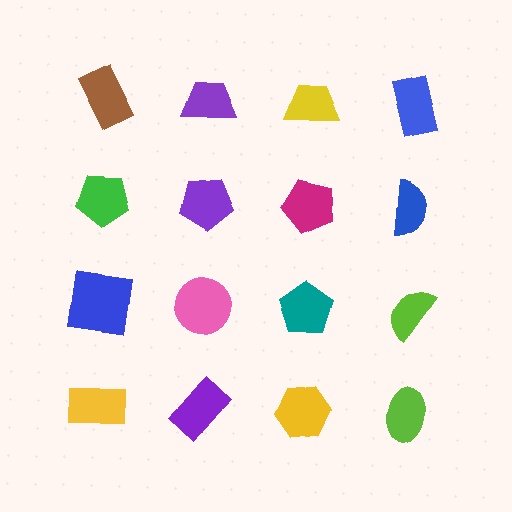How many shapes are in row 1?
4 shapes.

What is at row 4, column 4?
A lime ellipse.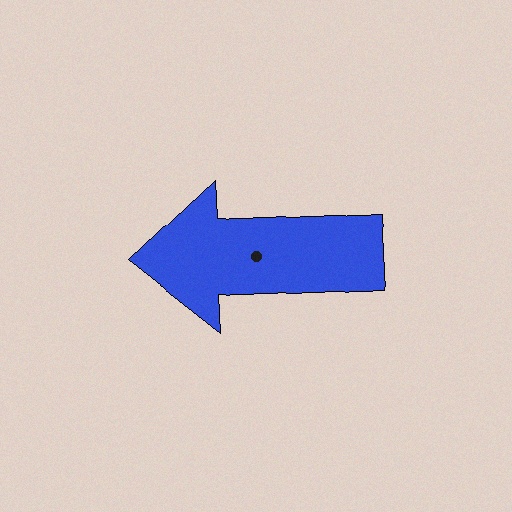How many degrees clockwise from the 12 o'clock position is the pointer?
Approximately 267 degrees.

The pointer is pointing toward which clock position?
Roughly 9 o'clock.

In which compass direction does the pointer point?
West.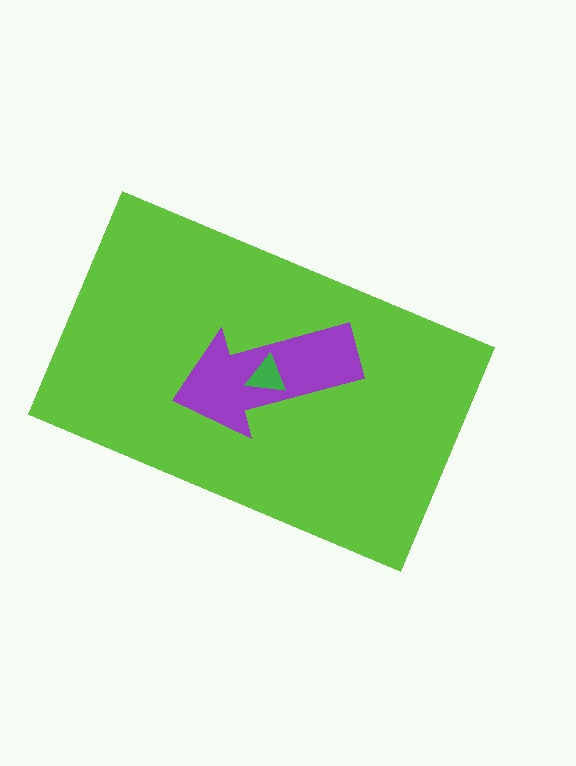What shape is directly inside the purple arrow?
The green triangle.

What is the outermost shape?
The lime rectangle.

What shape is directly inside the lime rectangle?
The purple arrow.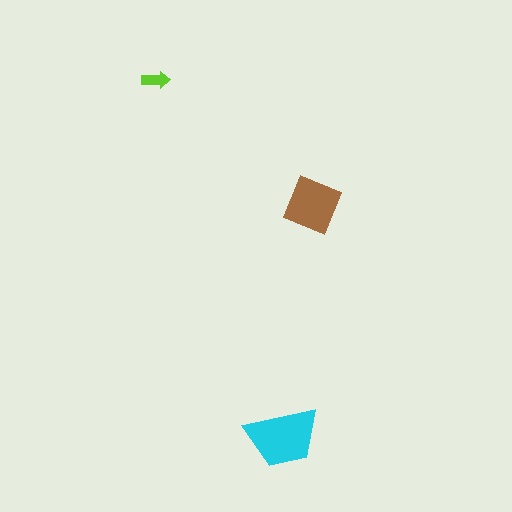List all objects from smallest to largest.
The lime arrow, the brown square, the cyan trapezoid.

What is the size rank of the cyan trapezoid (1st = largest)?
1st.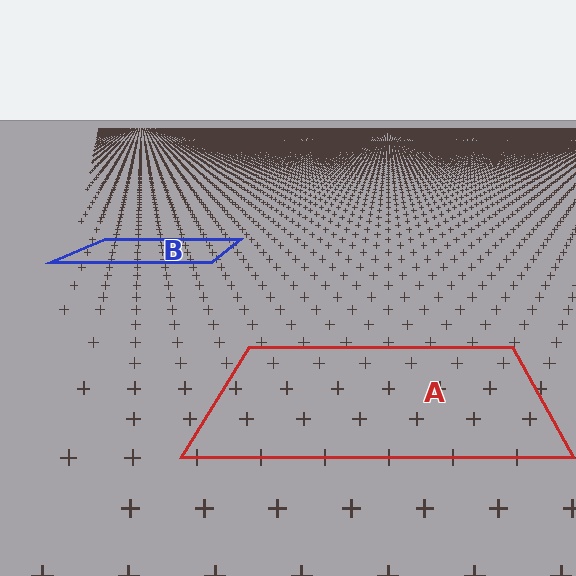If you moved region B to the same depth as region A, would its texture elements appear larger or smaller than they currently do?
They would appear larger. At a closer depth, the same texture elements are projected at a bigger on-screen size.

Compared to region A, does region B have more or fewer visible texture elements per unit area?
Region B has more texture elements per unit area — they are packed more densely because it is farther away.